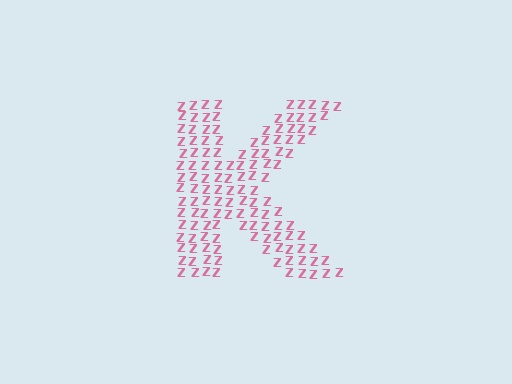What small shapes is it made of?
It is made of small letter Z's.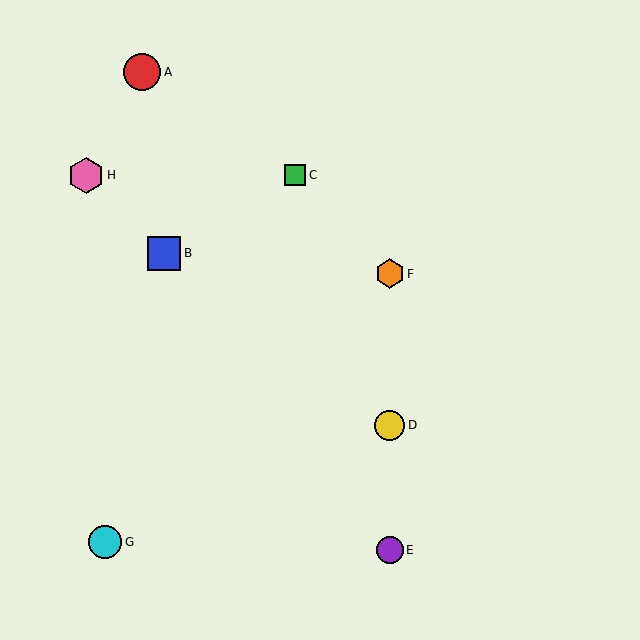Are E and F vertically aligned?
Yes, both are at x≈390.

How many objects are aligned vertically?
3 objects (D, E, F) are aligned vertically.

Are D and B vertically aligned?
No, D is at x≈390 and B is at x≈164.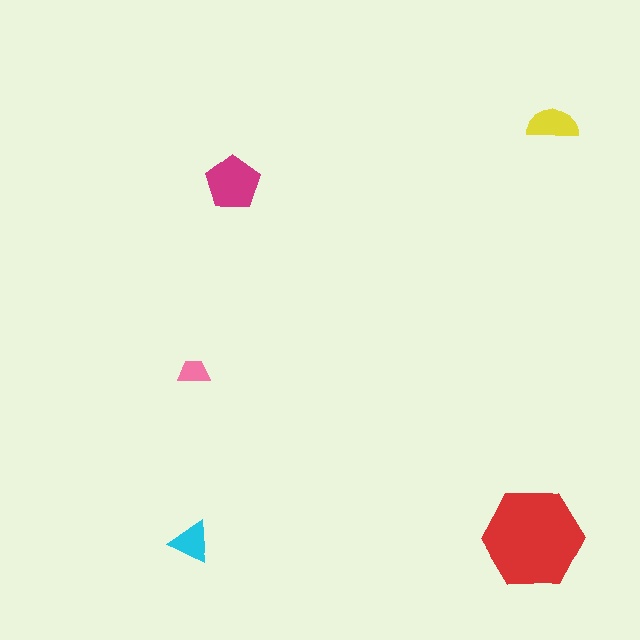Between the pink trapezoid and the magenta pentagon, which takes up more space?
The magenta pentagon.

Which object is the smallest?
The pink trapezoid.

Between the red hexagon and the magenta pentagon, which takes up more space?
The red hexagon.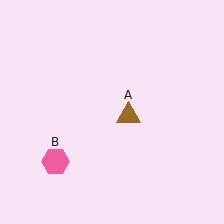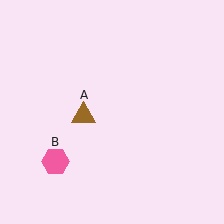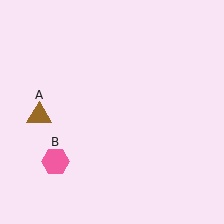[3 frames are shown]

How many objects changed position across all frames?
1 object changed position: brown triangle (object A).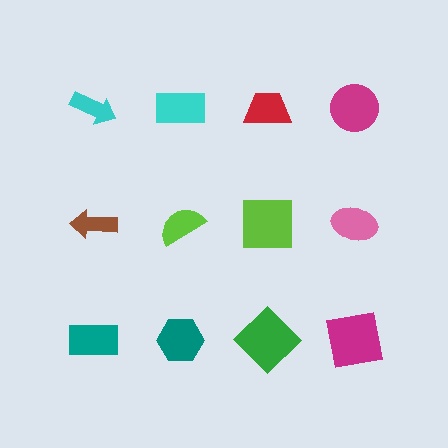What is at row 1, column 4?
A magenta circle.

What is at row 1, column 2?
A cyan rectangle.